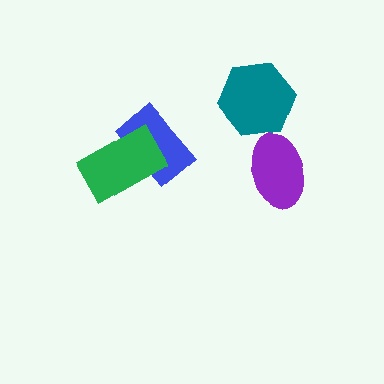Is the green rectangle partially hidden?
No, no other shape covers it.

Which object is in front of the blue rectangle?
The green rectangle is in front of the blue rectangle.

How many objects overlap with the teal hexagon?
0 objects overlap with the teal hexagon.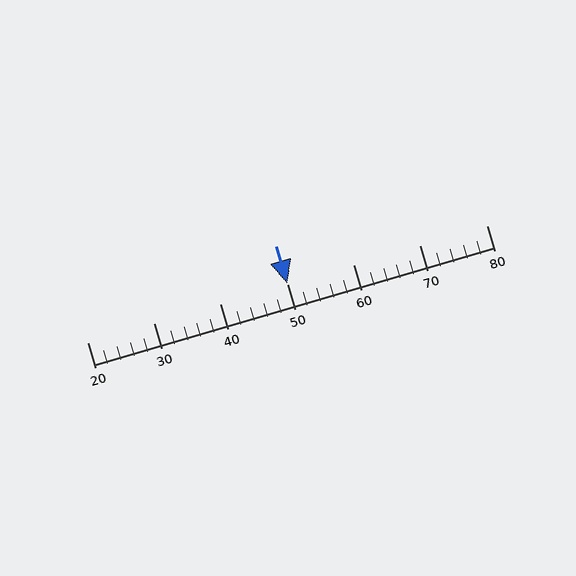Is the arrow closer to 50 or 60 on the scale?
The arrow is closer to 50.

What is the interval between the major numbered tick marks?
The major tick marks are spaced 10 units apart.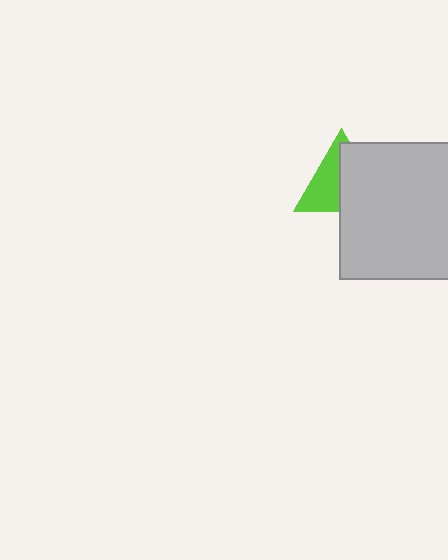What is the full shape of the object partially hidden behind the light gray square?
The partially hidden object is a lime triangle.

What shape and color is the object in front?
The object in front is a light gray square.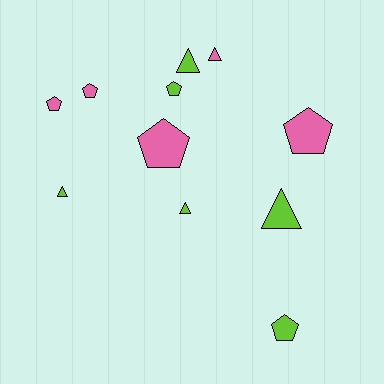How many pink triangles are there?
There is 1 pink triangle.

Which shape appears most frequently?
Pentagon, with 6 objects.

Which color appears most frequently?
Lime, with 6 objects.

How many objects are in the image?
There are 11 objects.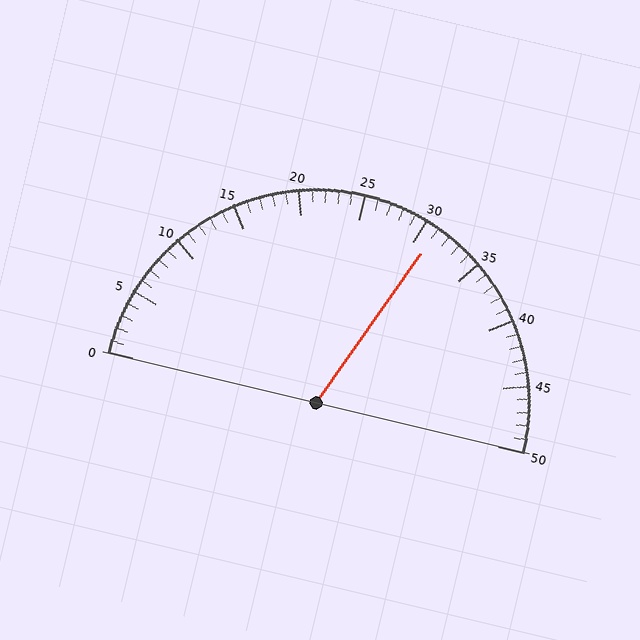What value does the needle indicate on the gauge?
The needle indicates approximately 31.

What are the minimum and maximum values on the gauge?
The gauge ranges from 0 to 50.